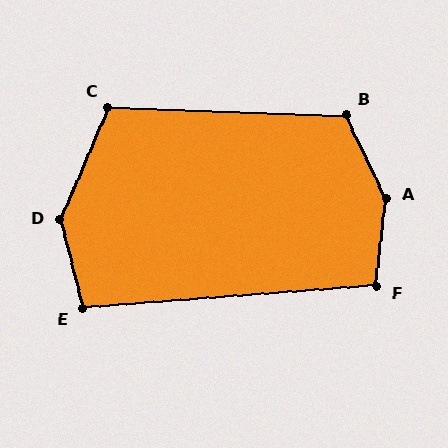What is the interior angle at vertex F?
Approximately 101 degrees (obtuse).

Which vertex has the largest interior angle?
A, at approximately 148 degrees.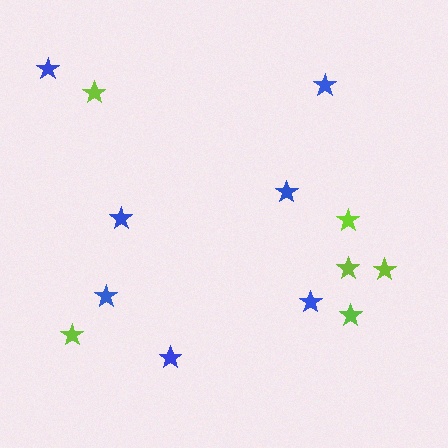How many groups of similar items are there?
There are 2 groups: one group of lime stars (6) and one group of blue stars (7).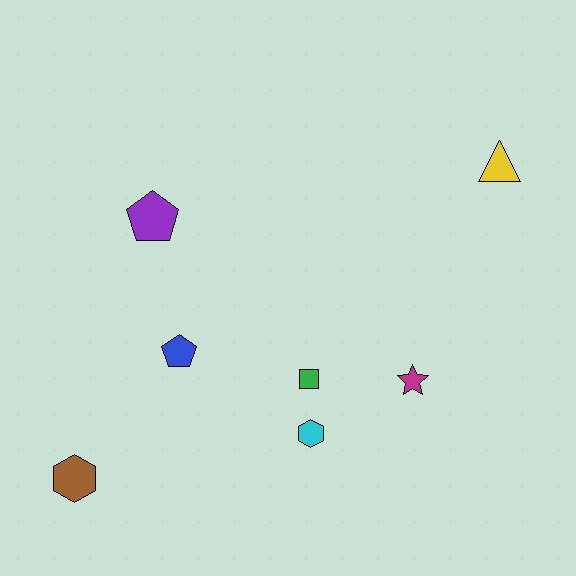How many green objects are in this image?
There is 1 green object.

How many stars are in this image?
There is 1 star.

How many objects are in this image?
There are 7 objects.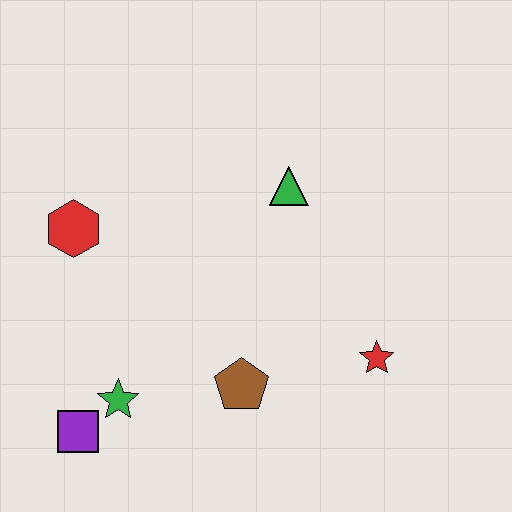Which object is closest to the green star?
The purple square is closest to the green star.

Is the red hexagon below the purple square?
No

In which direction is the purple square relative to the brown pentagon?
The purple square is to the left of the brown pentagon.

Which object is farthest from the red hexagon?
The red star is farthest from the red hexagon.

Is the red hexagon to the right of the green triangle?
No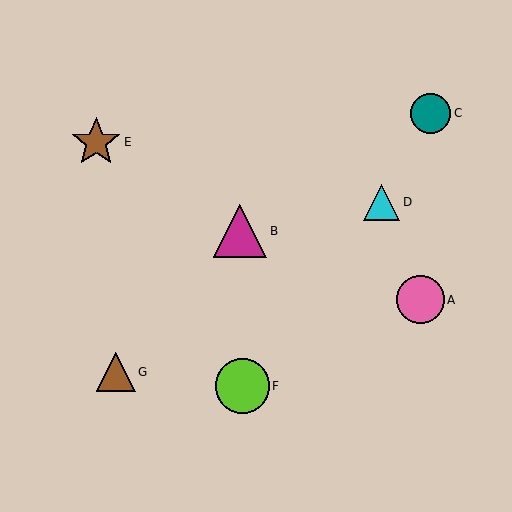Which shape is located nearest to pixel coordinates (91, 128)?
The brown star (labeled E) at (96, 142) is nearest to that location.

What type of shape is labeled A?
Shape A is a pink circle.